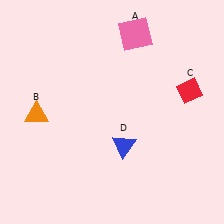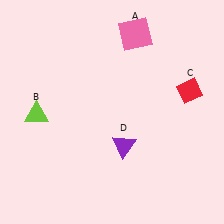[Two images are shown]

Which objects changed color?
B changed from orange to lime. D changed from blue to purple.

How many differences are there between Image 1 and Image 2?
There are 2 differences between the two images.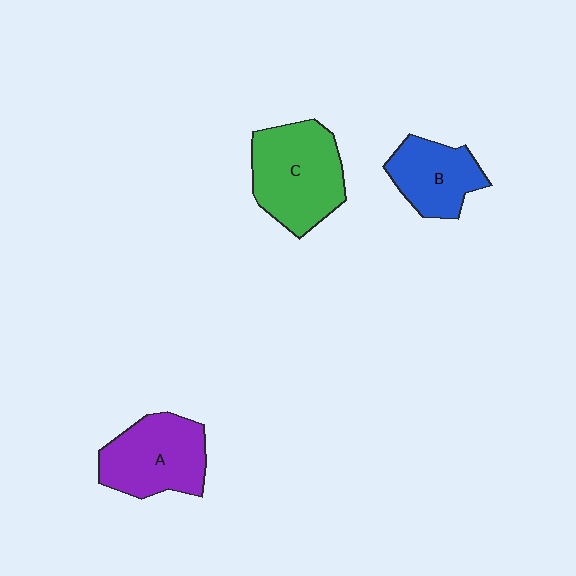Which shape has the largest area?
Shape C (green).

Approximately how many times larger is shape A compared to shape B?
Approximately 1.3 times.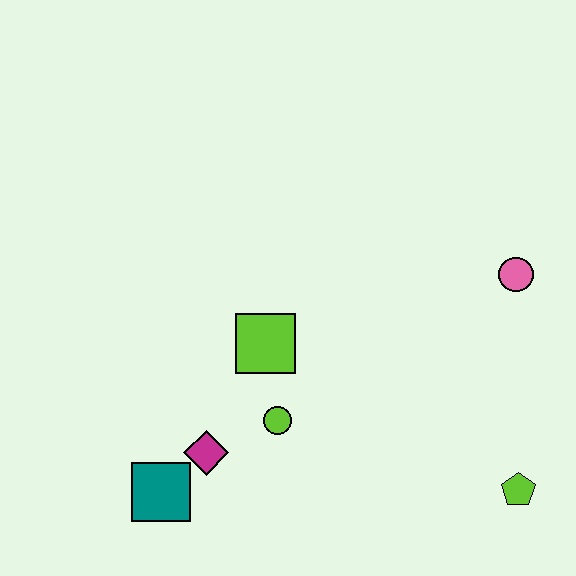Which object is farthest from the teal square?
The pink circle is farthest from the teal square.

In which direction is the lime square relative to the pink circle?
The lime square is to the left of the pink circle.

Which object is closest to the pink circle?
The lime pentagon is closest to the pink circle.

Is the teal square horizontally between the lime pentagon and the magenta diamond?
No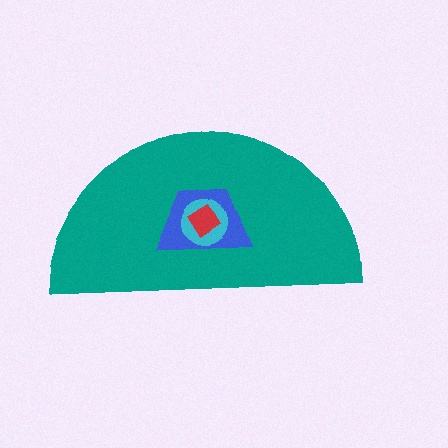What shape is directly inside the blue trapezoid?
The cyan circle.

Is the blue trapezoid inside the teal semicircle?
Yes.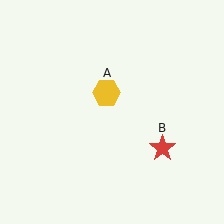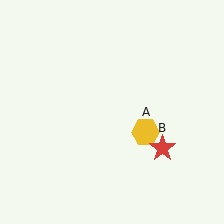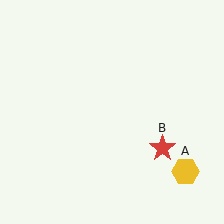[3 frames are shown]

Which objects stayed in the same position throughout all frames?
Red star (object B) remained stationary.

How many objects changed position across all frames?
1 object changed position: yellow hexagon (object A).